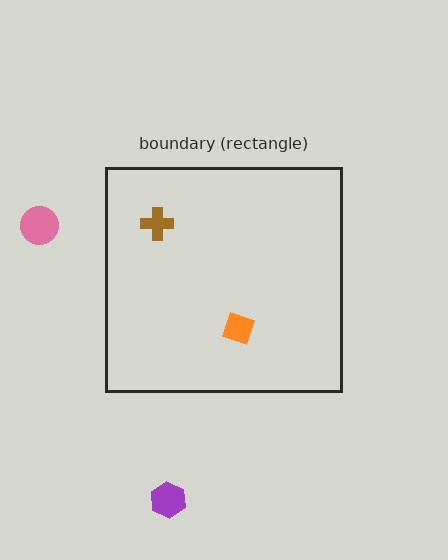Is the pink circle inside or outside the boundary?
Outside.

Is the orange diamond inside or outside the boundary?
Inside.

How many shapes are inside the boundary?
2 inside, 2 outside.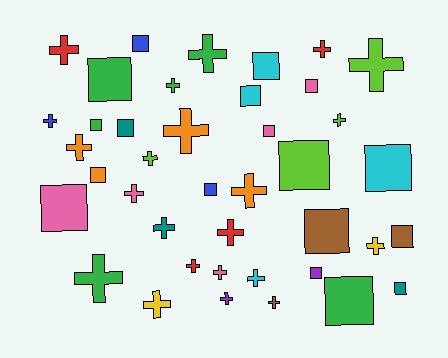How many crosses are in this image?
There are 22 crosses.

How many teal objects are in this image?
There are 3 teal objects.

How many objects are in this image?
There are 40 objects.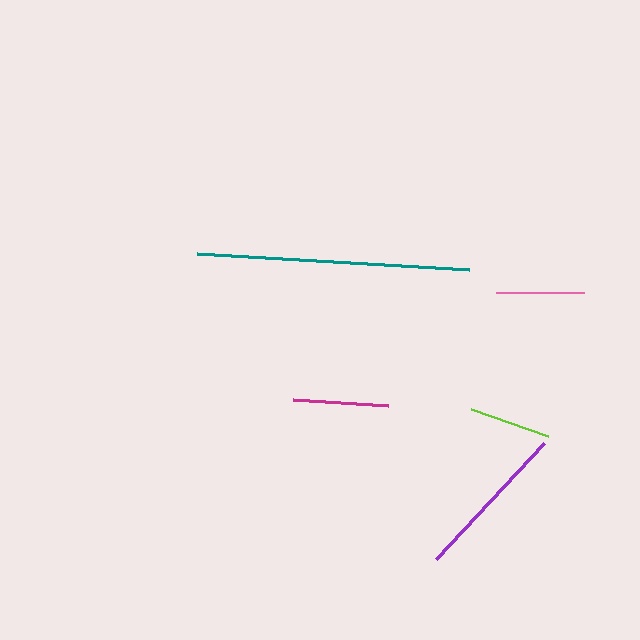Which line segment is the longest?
The teal line is the longest at approximately 273 pixels.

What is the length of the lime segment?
The lime segment is approximately 81 pixels long.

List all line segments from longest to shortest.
From longest to shortest: teal, purple, magenta, pink, lime.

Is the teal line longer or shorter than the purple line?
The teal line is longer than the purple line.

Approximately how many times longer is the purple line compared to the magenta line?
The purple line is approximately 1.7 times the length of the magenta line.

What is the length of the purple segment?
The purple segment is approximately 159 pixels long.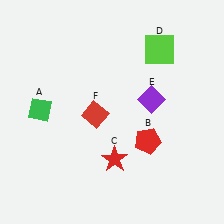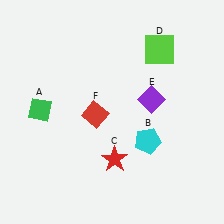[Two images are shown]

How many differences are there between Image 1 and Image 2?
There is 1 difference between the two images.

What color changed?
The pentagon (B) changed from red in Image 1 to cyan in Image 2.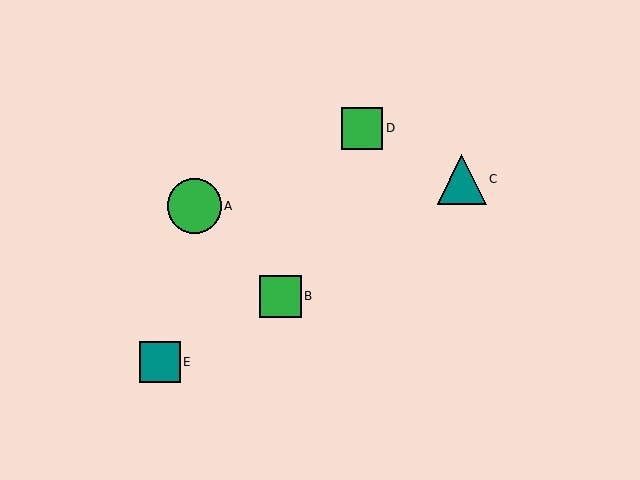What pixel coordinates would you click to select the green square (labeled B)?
Click at (280, 296) to select the green square B.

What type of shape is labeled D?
Shape D is a green square.